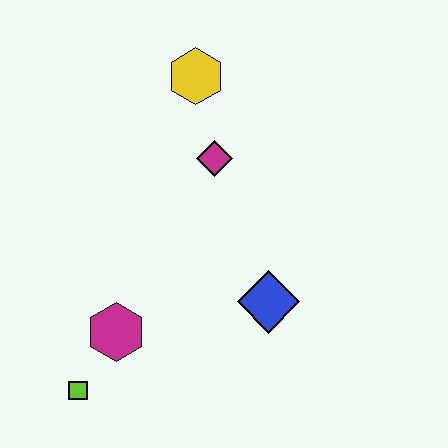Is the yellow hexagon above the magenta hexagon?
Yes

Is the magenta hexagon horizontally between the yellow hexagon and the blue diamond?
No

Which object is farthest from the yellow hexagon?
The lime square is farthest from the yellow hexagon.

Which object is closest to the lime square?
The magenta hexagon is closest to the lime square.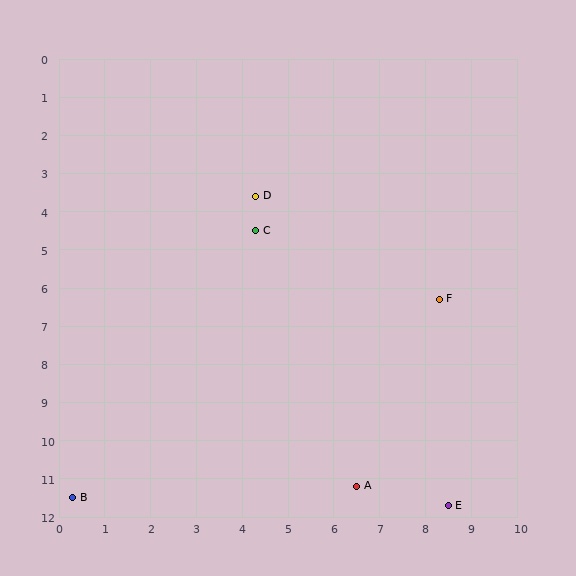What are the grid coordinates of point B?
Point B is at approximately (0.3, 11.5).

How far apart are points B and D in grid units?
Points B and D are about 8.9 grid units apart.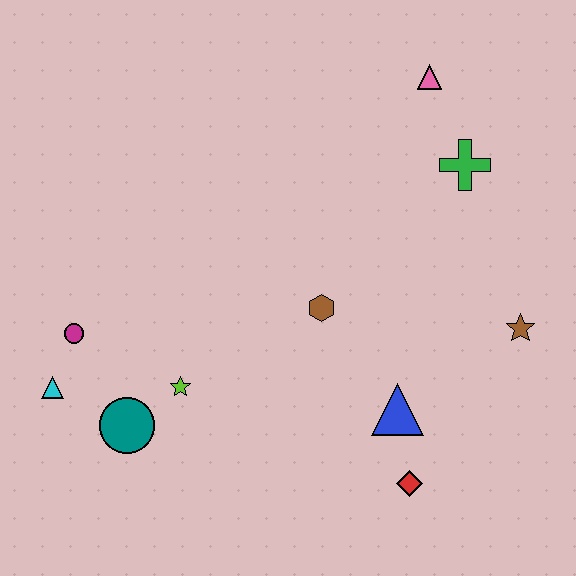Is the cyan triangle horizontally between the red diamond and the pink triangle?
No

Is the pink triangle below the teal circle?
No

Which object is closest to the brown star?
The blue triangle is closest to the brown star.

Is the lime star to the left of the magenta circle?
No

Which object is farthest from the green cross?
The cyan triangle is farthest from the green cross.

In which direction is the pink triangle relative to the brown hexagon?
The pink triangle is above the brown hexagon.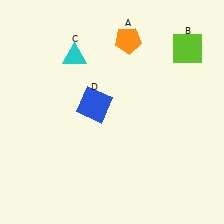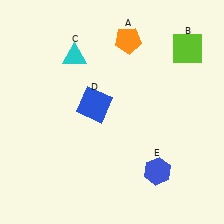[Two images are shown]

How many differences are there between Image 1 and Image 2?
There is 1 difference between the two images.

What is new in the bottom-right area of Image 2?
A blue hexagon (E) was added in the bottom-right area of Image 2.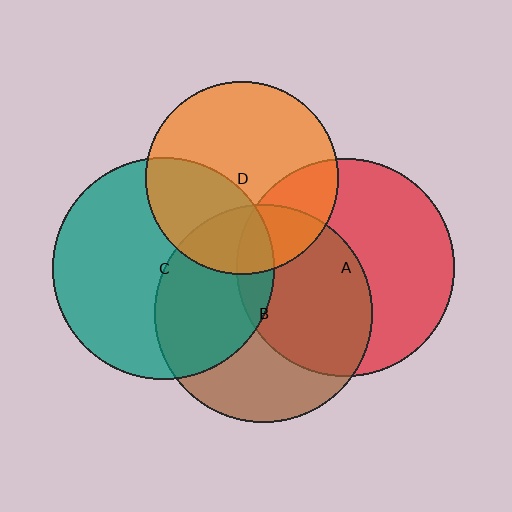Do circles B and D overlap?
Yes.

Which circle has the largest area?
Circle C (teal).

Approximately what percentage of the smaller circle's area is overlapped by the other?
Approximately 25%.